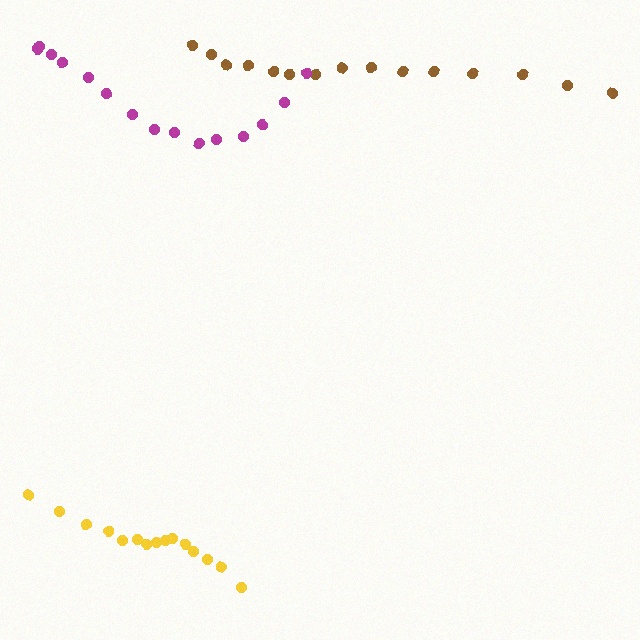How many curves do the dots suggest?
There are 3 distinct paths.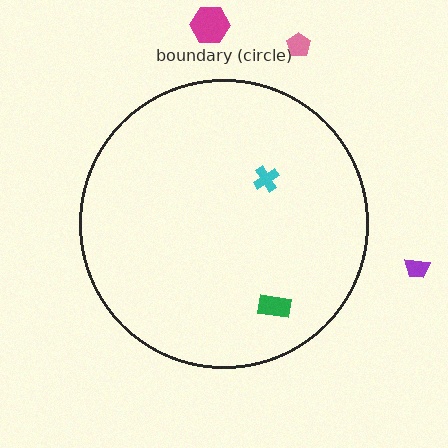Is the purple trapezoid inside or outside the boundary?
Outside.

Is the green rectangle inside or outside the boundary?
Inside.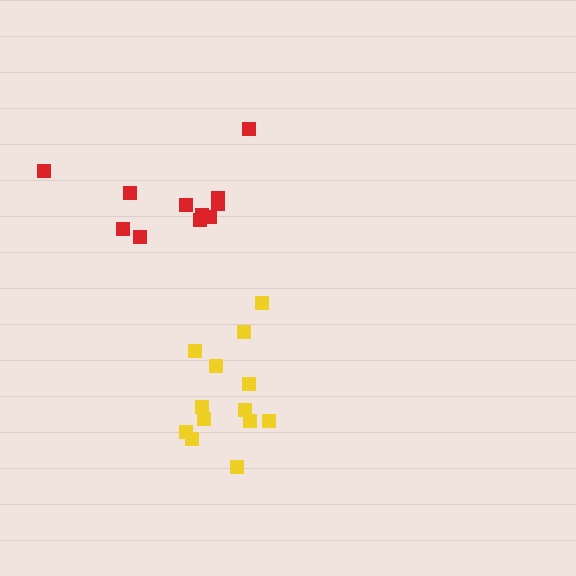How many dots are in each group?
Group 1: 13 dots, Group 2: 11 dots (24 total).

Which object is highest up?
The red cluster is topmost.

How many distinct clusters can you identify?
There are 2 distinct clusters.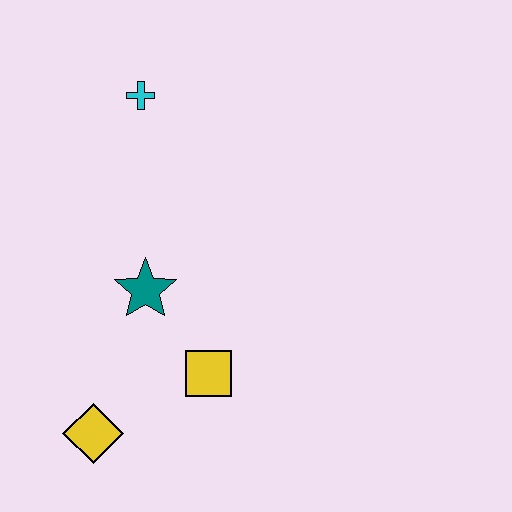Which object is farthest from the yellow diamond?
The cyan cross is farthest from the yellow diamond.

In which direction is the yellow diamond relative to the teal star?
The yellow diamond is below the teal star.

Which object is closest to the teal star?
The yellow square is closest to the teal star.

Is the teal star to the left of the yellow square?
Yes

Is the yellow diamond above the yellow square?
No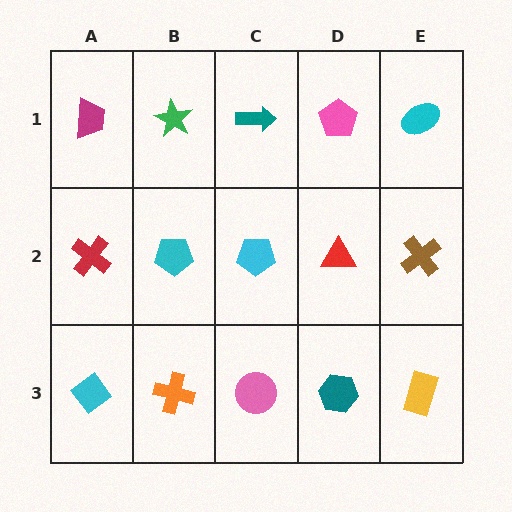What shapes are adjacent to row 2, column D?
A pink pentagon (row 1, column D), a teal hexagon (row 3, column D), a cyan pentagon (row 2, column C), a brown cross (row 2, column E).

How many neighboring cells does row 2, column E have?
3.